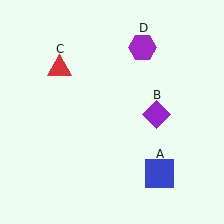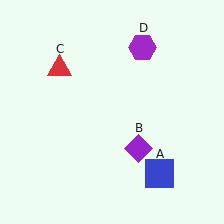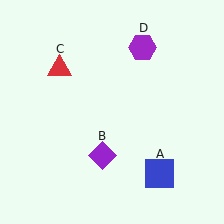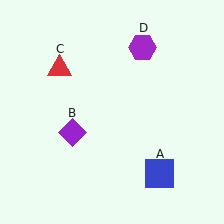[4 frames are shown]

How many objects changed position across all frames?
1 object changed position: purple diamond (object B).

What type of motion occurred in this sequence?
The purple diamond (object B) rotated clockwise around the center of the scene.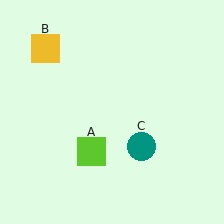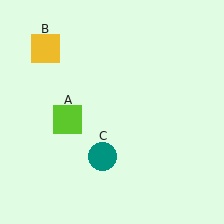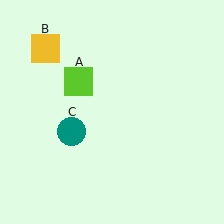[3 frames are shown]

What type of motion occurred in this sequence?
The lime square (object A), teal circle (object C) rotated clockwise around the center of the scene.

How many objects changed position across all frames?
2 objects changed position: lime square (object A), teal circle (object C).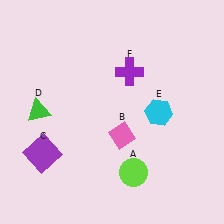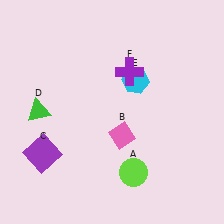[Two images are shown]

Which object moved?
The cyan hexagon (E) moved up.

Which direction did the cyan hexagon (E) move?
The cyan hexagon (E) moved up.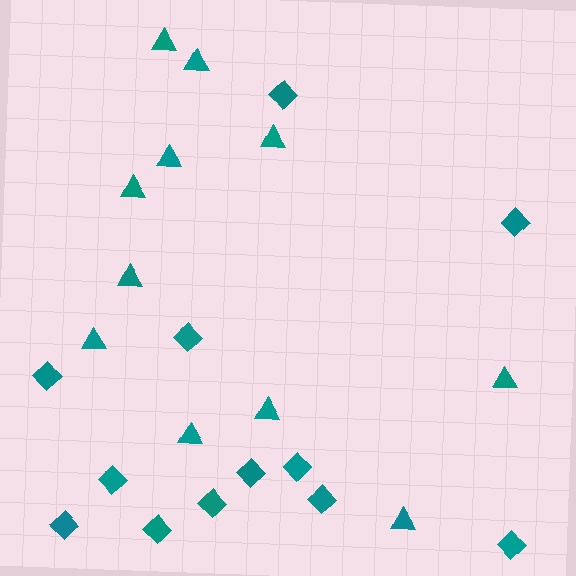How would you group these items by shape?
There are 2 groups: one group of triangles (11) and one group of diamonds (12).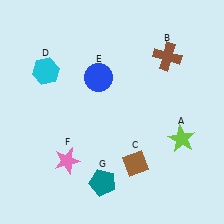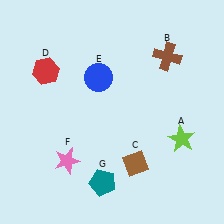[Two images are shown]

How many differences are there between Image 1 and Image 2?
There is 1 difference between the two images.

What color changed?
The hexagon (D) changed from cyan in Image 1 to red in Image 2.